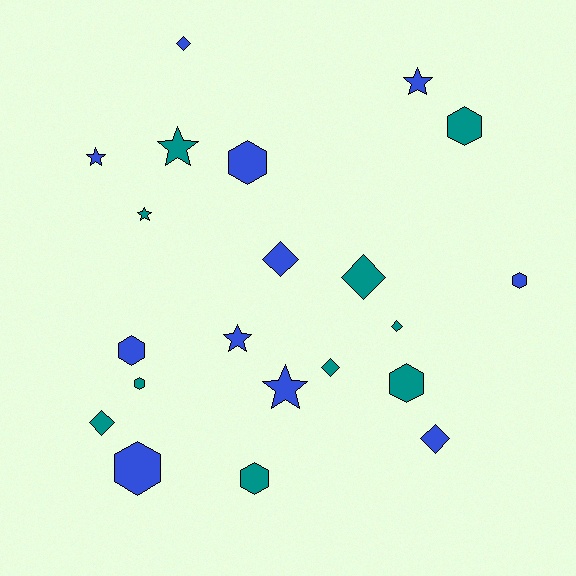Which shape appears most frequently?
Hexagon, with 8 objects.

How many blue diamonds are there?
There are 3 blue diamonds.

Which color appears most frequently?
Blue, with 11 objects.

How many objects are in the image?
There are 21 objects.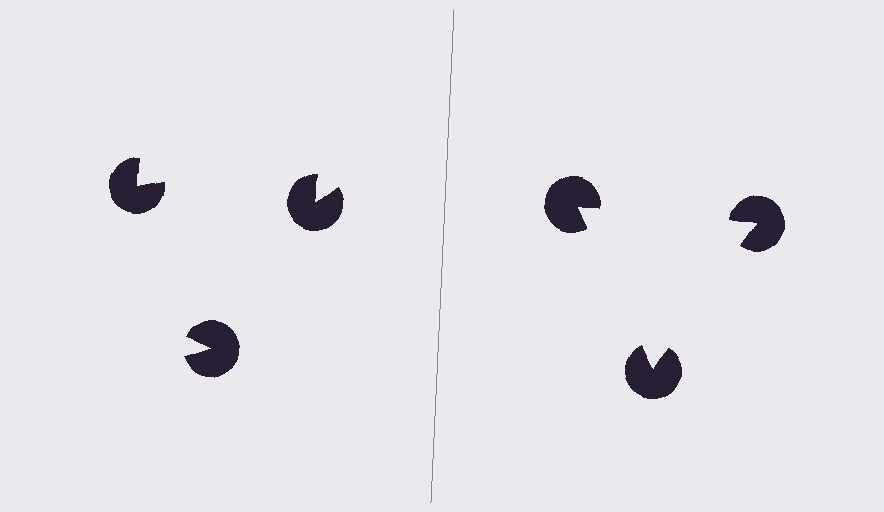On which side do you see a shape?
An illusory triangle appears on the right side. On the left side the wedge cuts are rotated, so no coherent shape forms.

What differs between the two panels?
The pac-man discs are positioned identically on both sides; only the wedge orientations differ. On the right they align to a triangle; on the left they are misaligned.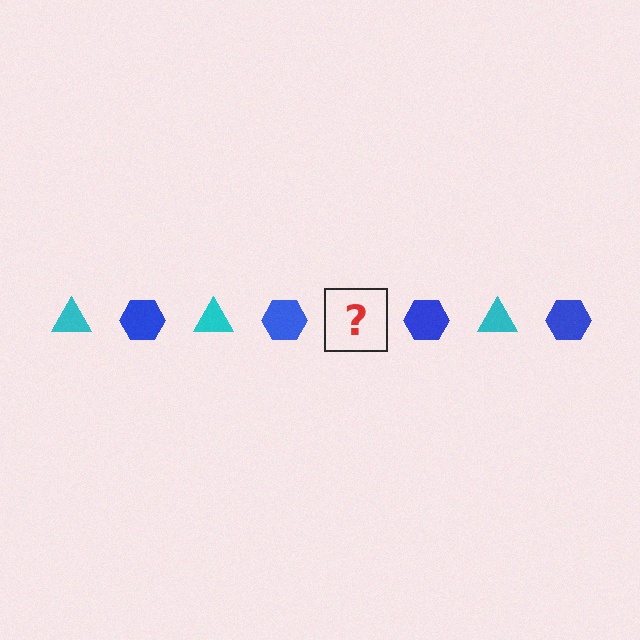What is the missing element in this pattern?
The missing element is a cyan triangle.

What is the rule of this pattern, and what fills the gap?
The rule is that the pattern alternates between cyan triangle and blue hexagon. The gap should be filled with a cyan triangle.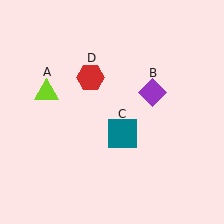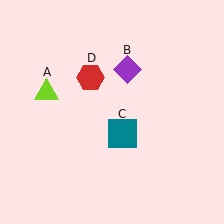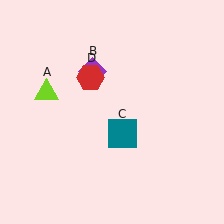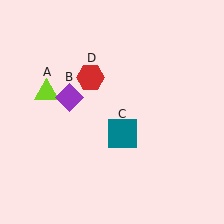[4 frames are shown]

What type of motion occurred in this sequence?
The purple diamond (object B) rotated counterclockwise around the center of the scene.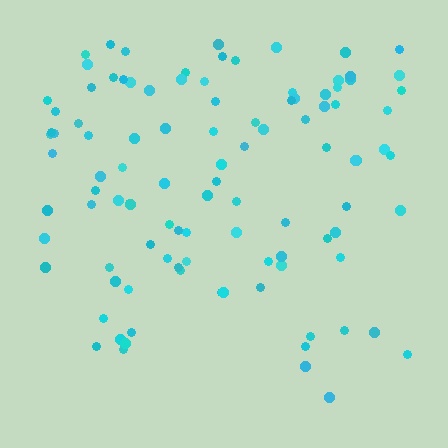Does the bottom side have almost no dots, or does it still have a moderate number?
Still a moderate number, just noticeably fewer than the top.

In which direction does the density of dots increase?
From bottom to top, with the top side densest.